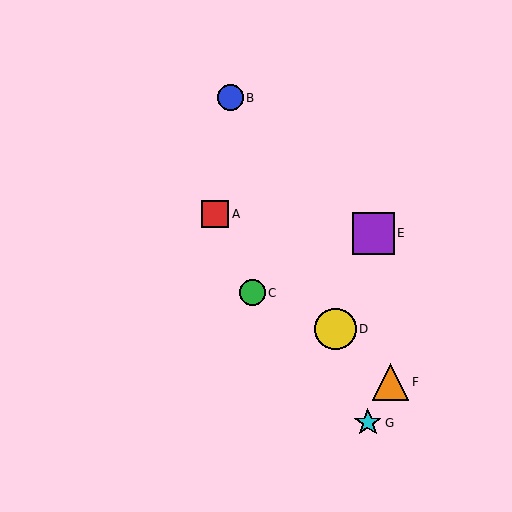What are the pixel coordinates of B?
Object B is at (230, 98).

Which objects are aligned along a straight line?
Objects A, D, F are aligned along a straight line.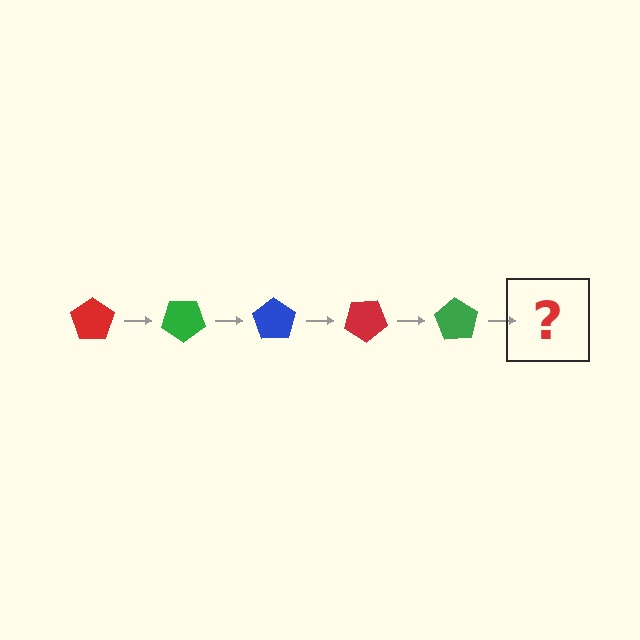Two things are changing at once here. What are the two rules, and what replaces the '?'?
The two rules are that it rotates 35 degrees each step and the color cycles through red, green, and blue. The '?' should be a blue pentagon, rotated 175 degrees from the start.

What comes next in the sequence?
The next element should be a blue pentagon, rotated 175 degrees from the start.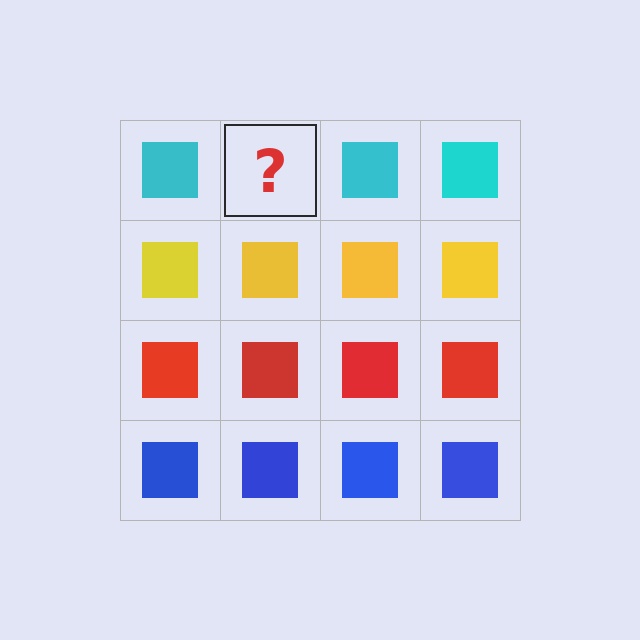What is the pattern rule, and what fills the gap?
The rule is that each row has a consistent color. The gap should be filled with a cyan square.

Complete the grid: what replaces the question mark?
The question mark should be replaced with a cyan square.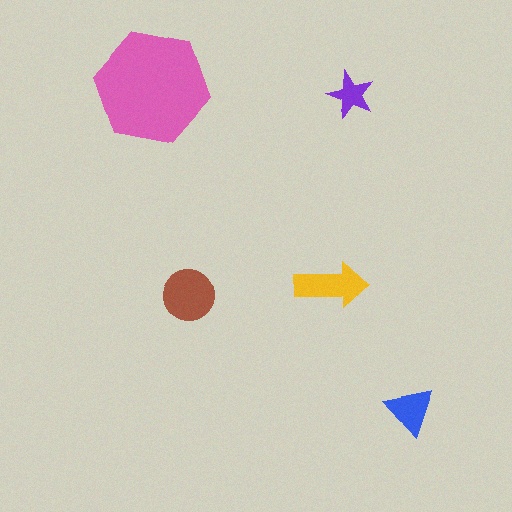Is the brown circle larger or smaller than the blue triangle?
Larger.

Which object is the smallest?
The purple star.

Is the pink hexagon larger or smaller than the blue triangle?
Larger.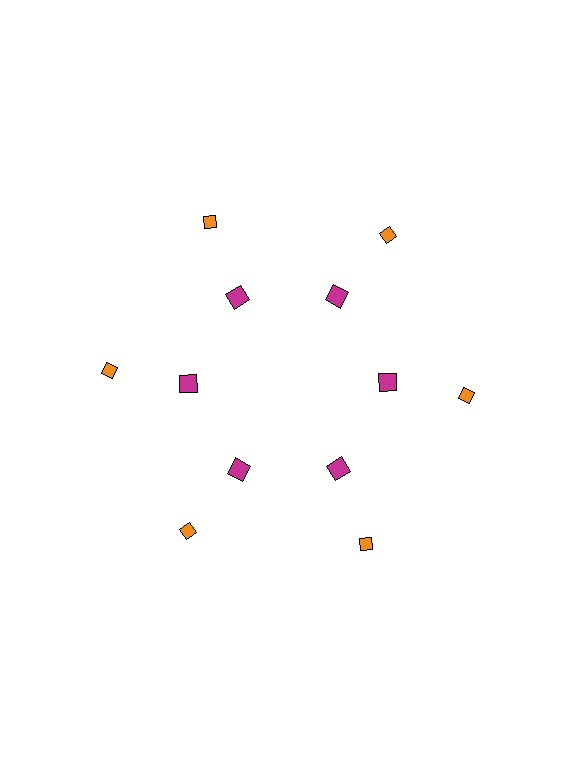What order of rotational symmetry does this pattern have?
This pattern has 6-fold rotational symmetry.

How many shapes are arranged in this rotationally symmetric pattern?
There are 12 shapes, arranged in 6 groups of 2.